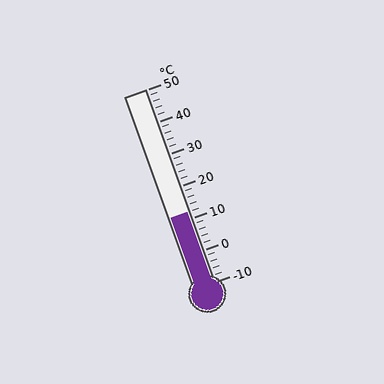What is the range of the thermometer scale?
The thermometer scale ranges from -10°C to 50°C.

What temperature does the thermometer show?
The thermometer shows approximately 12°C.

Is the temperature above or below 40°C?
The temperature is below 40°C.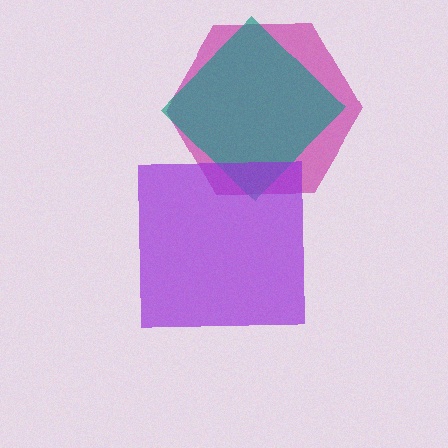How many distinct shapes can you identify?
There are 3 distinct shapes: a magenta hexagon, a teal diamond, a purple square.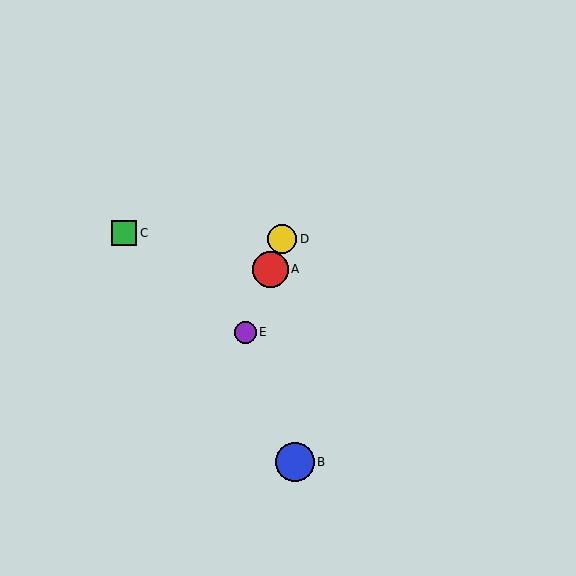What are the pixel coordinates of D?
Object D is at (282, 239).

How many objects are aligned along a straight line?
3 objects (A, D, E) are aligned along a straight line.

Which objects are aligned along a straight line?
Objects A, D, E are aligned along a straight line.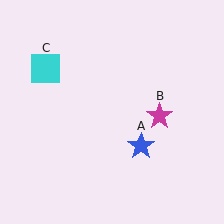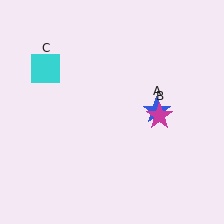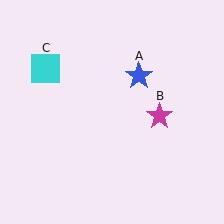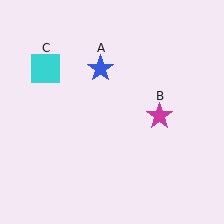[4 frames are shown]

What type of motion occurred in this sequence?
The blue star (object A) rotated counterclockwise around the center of the scene.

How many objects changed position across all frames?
1 object changed position: blue star (object A).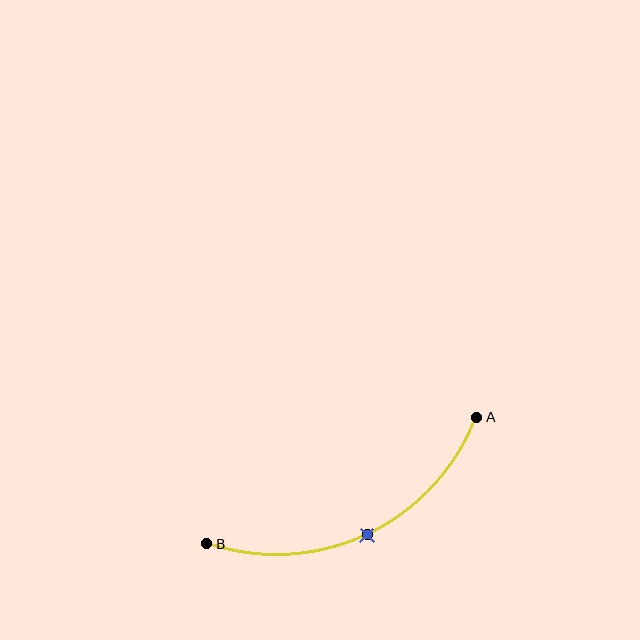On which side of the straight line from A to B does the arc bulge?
The arc bulges below the straight line connecting A and B.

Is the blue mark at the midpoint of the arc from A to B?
Yes. The blue mark lies on the arc at equal arc-length from both A and B — it is the arc midpoint.